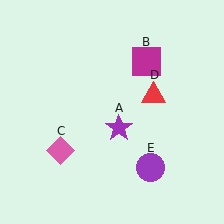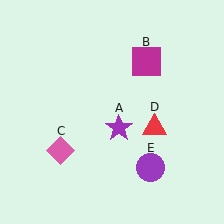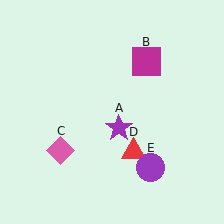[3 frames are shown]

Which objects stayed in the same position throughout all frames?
Purple star (object A) and magenta square (object B) and pink diamond (object C) and purple circle (object E) remained stationary.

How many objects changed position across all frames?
1 object changed position: red triangle (object D).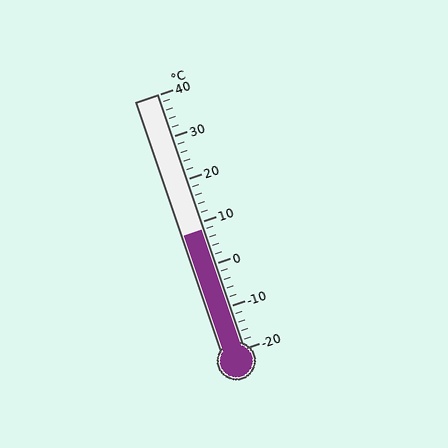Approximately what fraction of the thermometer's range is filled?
The thermometer is filled to approximately 45% of its range.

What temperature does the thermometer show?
The thermometer shows approximately 8°C.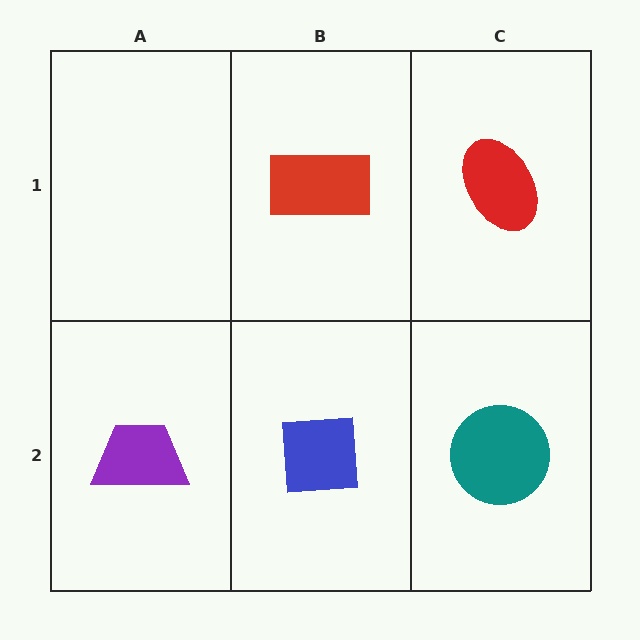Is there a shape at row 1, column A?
No, that cell is empty.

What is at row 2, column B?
A blue square.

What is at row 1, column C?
A red ellipse.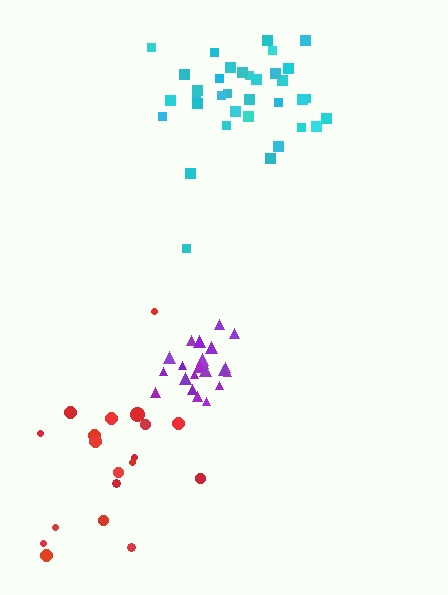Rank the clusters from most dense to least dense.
purple, cyan, red.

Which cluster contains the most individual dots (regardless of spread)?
Cyan (35).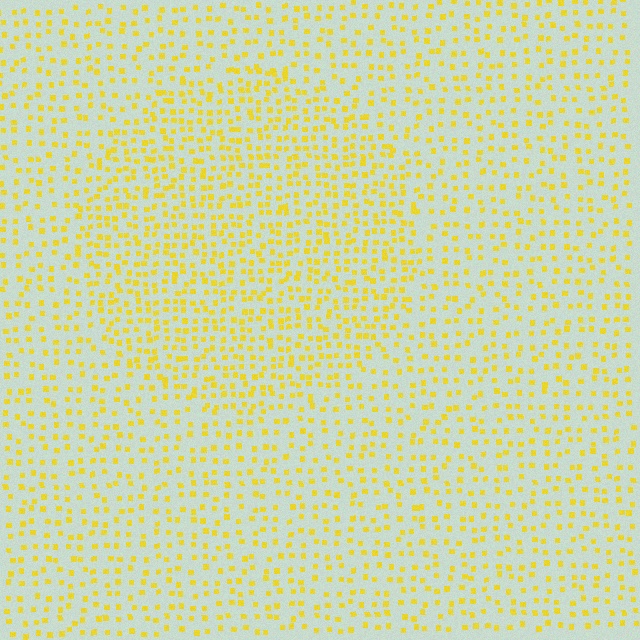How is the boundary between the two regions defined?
The boundary is defined by a change in element density (approximately 1.6x ratio). All elements are the same color, size, and shape.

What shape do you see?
I see a circle.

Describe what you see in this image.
The image contains small yellow elements arranged at two different densities. A circle-shaped region is visible where the elements are more densely packed than the surrounding area.